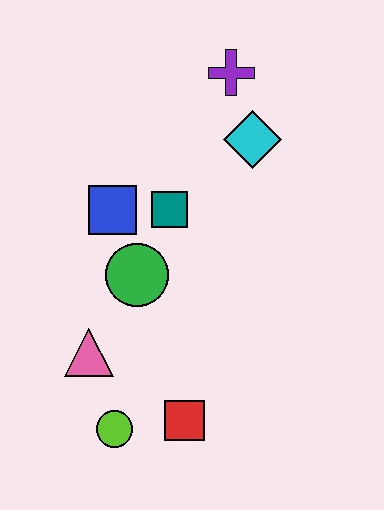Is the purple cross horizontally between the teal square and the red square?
No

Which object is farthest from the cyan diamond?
The lime circle is farthest from the cyan diamond.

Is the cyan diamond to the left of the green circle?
No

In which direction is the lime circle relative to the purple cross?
The lime circle is below the purple cross.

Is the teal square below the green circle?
No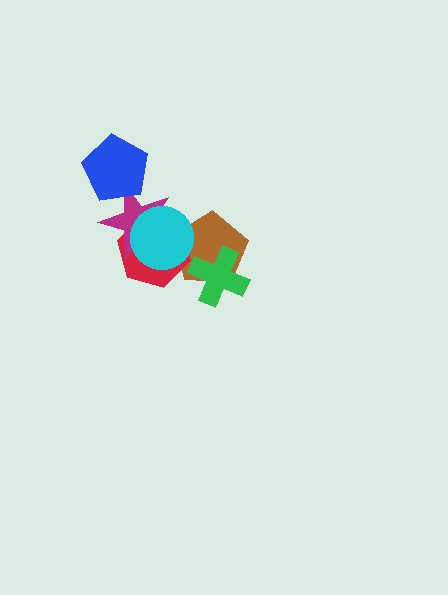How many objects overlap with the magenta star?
3 objects overlap with the magenta star.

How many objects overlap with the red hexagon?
3 objects overlap with the red hexagon.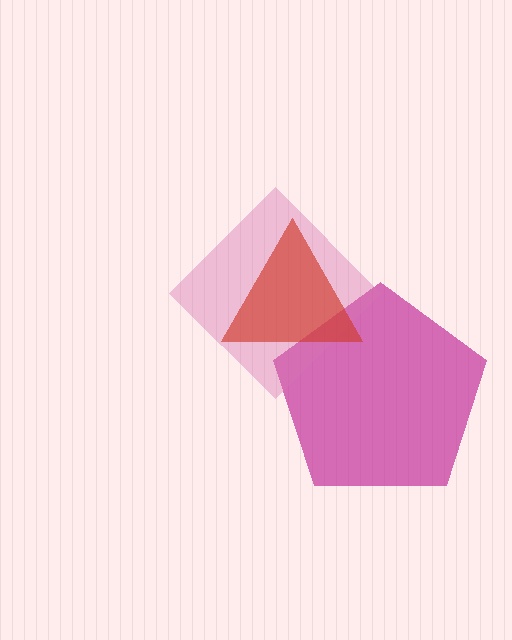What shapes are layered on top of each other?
The layered shapes are: a magenta pentagon, a pink diamond, a red triangle.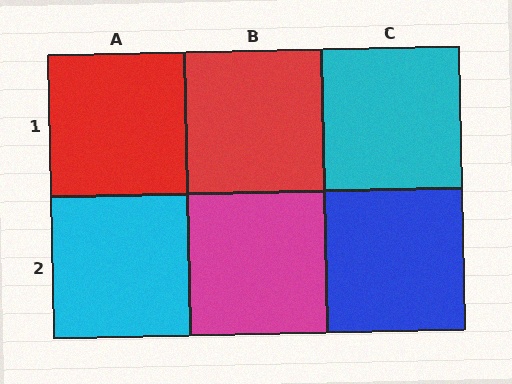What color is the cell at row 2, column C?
Blue.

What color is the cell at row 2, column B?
Magenta.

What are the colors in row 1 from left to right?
Red, red, cyan.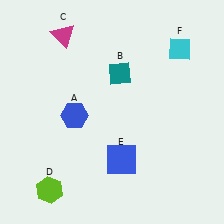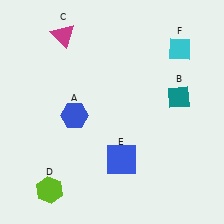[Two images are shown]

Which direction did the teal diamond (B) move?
The teal diamond (B) moved right.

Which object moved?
The teal diamond (B) moved right.